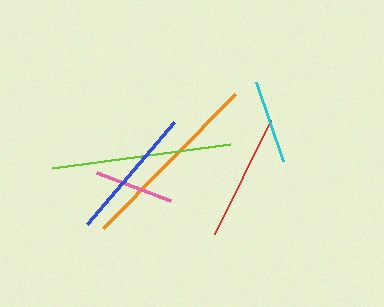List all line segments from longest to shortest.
From longest to shortest: orange, lime, blue, red, cyan, pink.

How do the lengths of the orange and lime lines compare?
The orange and lime lines are approximately the same length.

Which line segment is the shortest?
The pink line is the shortest at approximately 79 pixels.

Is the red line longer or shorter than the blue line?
The blue line is longer than the red line.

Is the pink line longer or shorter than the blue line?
The blue line is longer than the pink line.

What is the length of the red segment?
The red segment is approximately 128 pixels long.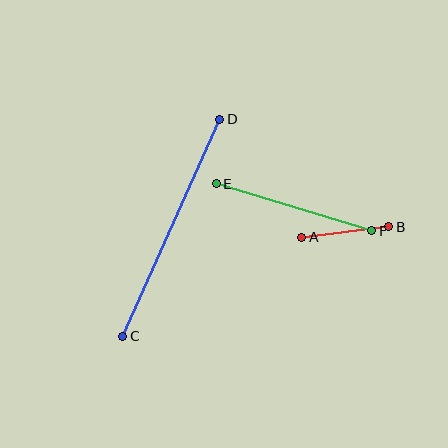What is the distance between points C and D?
The distance is approximately 238 pixels.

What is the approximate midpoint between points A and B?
The midpoint is at approximately (345, 232) pixels.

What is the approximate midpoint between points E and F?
The midpoint is at approximately (294, 207) pixels.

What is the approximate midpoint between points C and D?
The midpoint is at approximately (171, 228) pixels.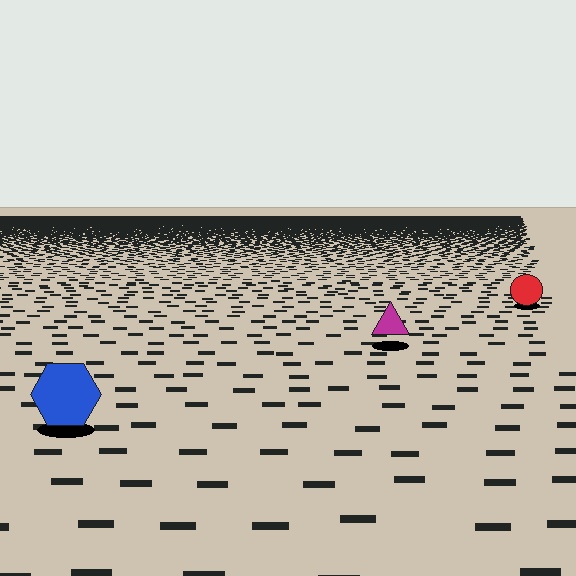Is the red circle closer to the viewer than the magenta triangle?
No. The magenta triangle is closer — you can tell from the texture gradient: the ground texture is coarser near it.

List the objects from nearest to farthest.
From nearest to farthest: the blue hexagon, the magenta triangle, the red circle.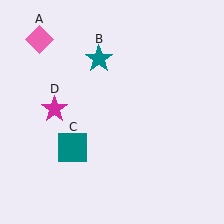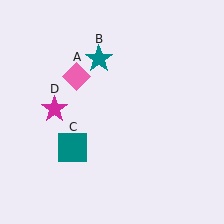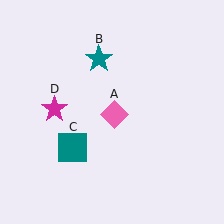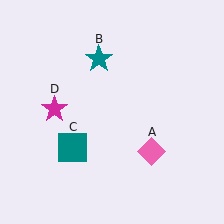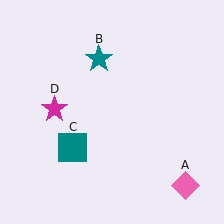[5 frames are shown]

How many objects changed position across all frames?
1 object changed position: pink diamond (object A).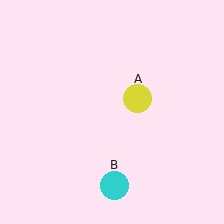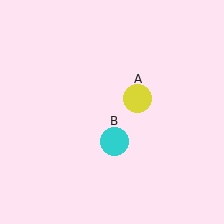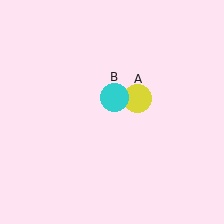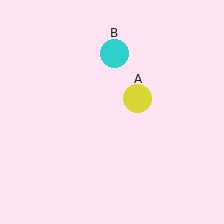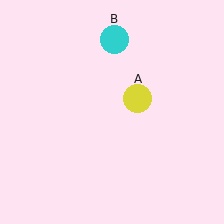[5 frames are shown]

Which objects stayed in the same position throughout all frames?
Yellow circle (object A) remained stationary.